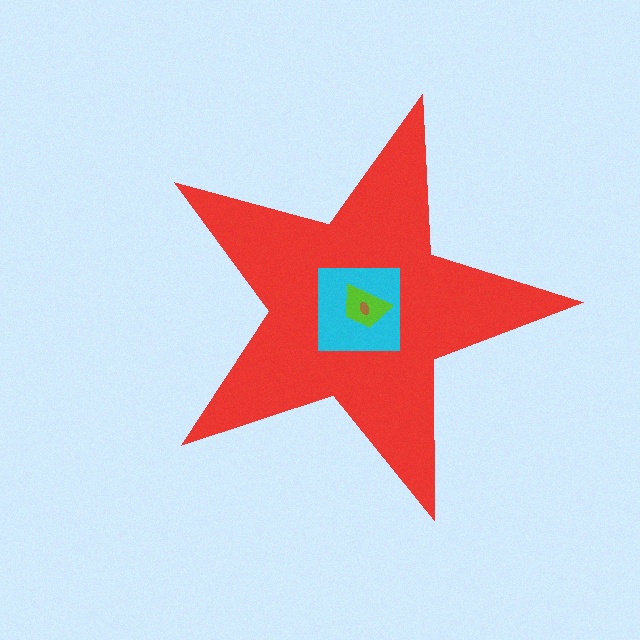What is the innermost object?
The brown ellipse.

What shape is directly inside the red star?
The cyan square.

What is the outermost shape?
The red star.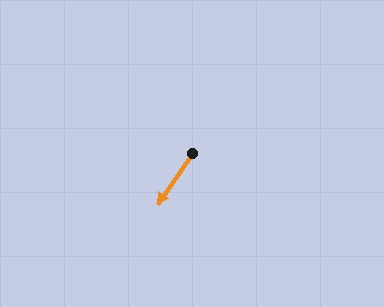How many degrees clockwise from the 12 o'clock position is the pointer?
Approximately 214 degrees.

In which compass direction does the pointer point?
Southwest.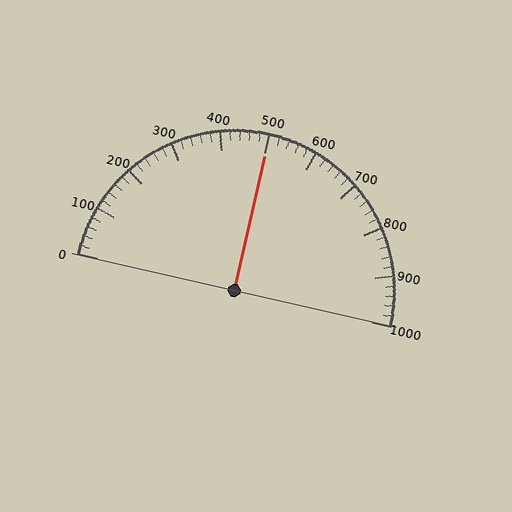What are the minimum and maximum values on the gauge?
The gauge ranges from 0 to 1000.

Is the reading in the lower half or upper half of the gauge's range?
The reading is in the upper half of the range (0 to 1000).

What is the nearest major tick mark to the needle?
The nearest major tick mark is 500.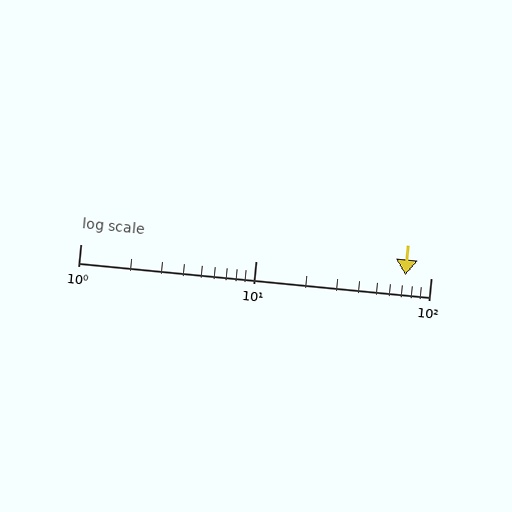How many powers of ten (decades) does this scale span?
The scale spans 2 decades, from 1 to 100.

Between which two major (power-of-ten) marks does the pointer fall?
The pointer is between 10 and 100.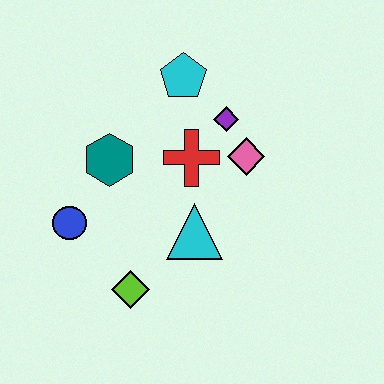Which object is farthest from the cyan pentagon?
The lime diamond is farthest from the cyan pentagon.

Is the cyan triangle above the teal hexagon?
No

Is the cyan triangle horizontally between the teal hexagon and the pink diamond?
Yes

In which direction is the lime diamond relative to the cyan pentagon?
The lime diamond is below the cyan pentagon.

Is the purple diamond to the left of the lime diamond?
No